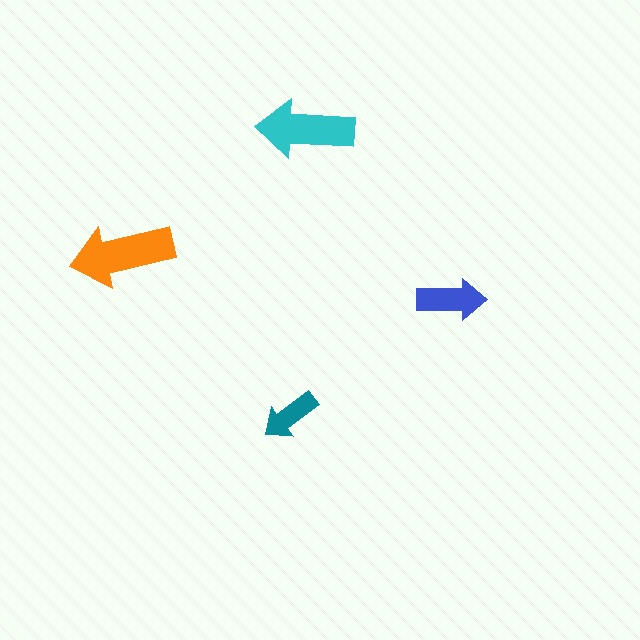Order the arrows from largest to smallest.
the orange one, the cyan one, the blue one, the teal one.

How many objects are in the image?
There are 4 objects in the image.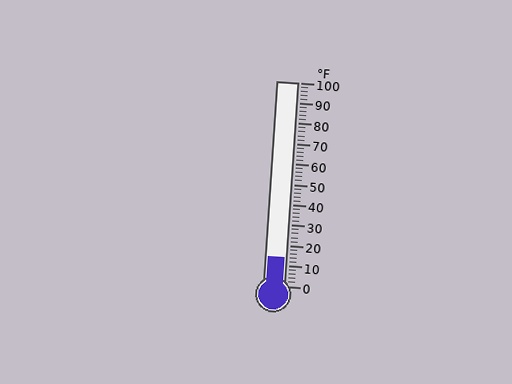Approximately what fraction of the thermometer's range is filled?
The thermometer is filled to approximately 15% of its range.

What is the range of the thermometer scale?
The thermometer scale ranges from 0°F to 100°F.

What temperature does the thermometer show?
The thermometer shows approximately 14°F.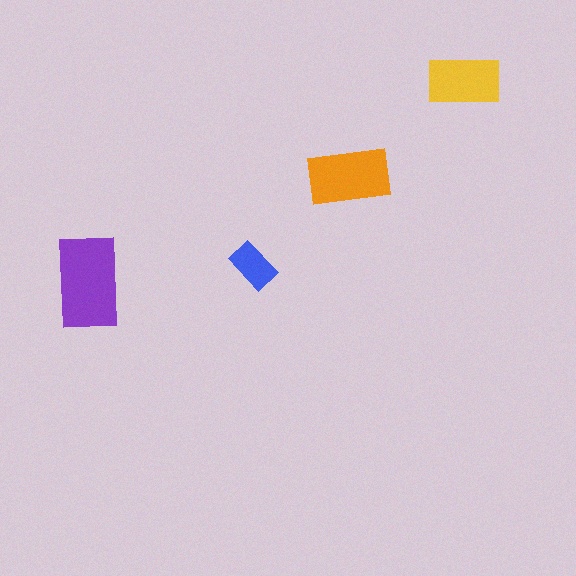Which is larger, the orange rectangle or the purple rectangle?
The purple one.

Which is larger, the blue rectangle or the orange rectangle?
The orange one.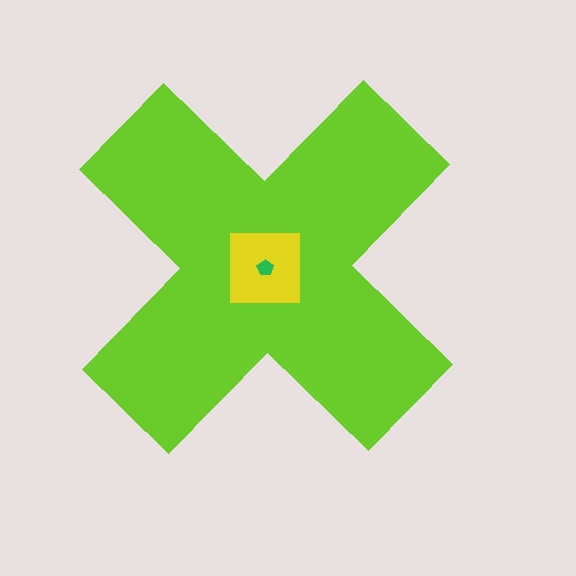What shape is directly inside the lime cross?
The yellow square.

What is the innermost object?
The green pentagon.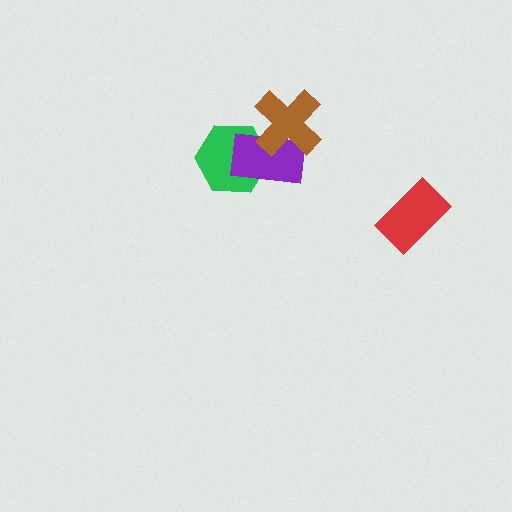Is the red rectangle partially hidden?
No, no other shape covers it.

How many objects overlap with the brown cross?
1 object overlaps with the brown cross.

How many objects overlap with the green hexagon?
1 object overlaps with the green hexagon.